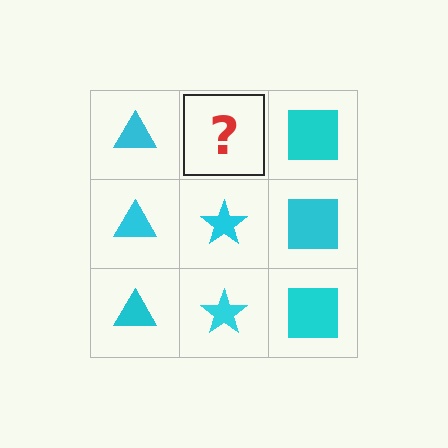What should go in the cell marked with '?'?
The missing cell should contain a cyan star.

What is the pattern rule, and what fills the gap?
The rule is that each column has a consistent shape. The gap should be filled with a cyan star.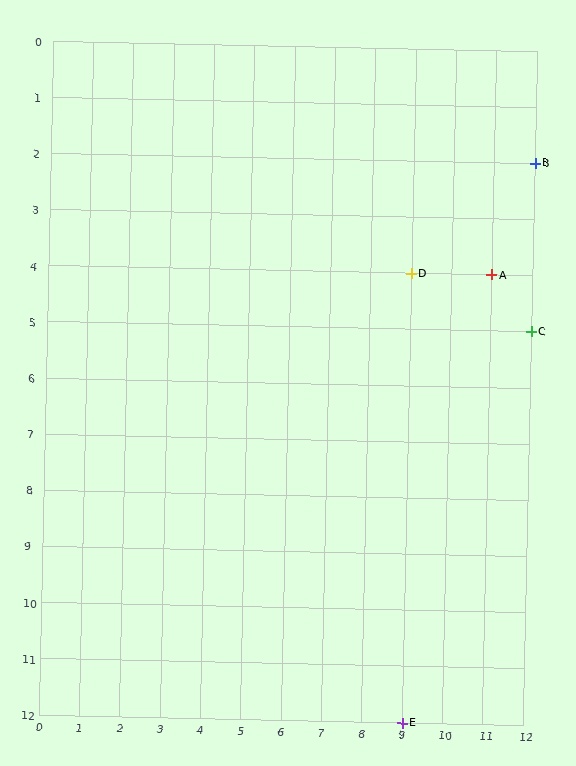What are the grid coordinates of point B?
Point B is at grid coordinates (12, 2).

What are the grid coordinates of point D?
Point D is at grid coordinates (9, 4).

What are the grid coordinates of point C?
Point C is at grid coordinates (12, 5).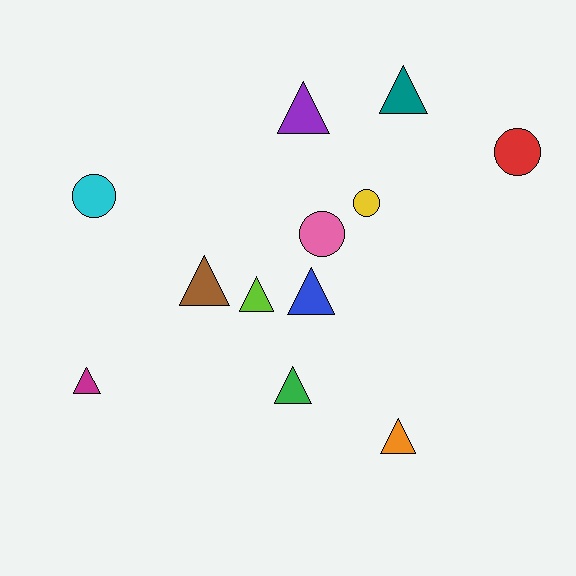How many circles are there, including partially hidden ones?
There are 4 circles.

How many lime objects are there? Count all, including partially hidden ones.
There is 1 lime object.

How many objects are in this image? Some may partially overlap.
There are 12 objects.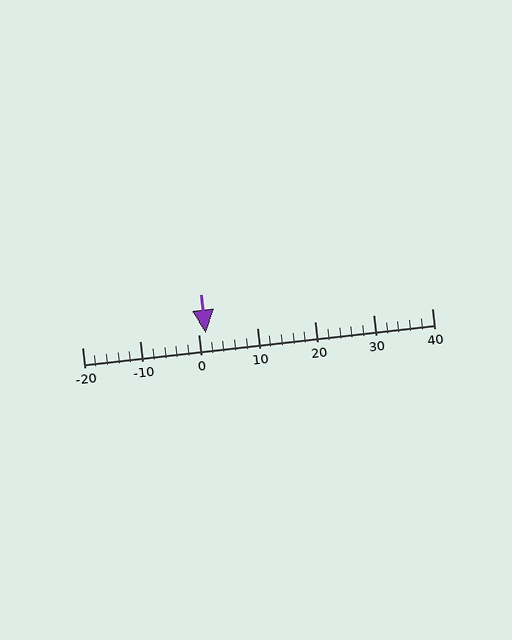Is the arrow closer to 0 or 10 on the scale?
The arrow is closer to 0.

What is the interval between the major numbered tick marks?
The major tick marks are spaced 10 units apart.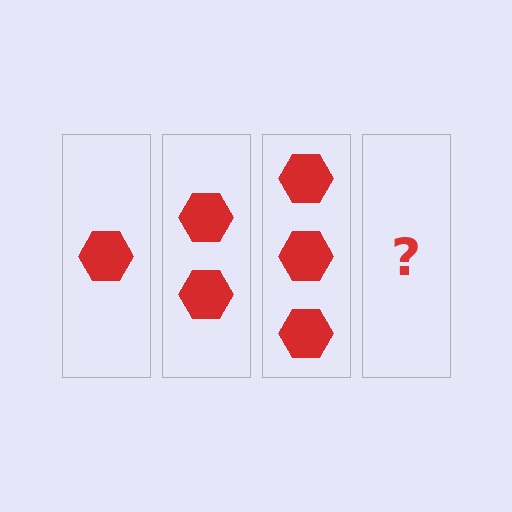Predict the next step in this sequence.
The next step is 4 hexagons.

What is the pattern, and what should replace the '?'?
The pattern is that each step adds one more hexagon. The '?' should be 4 hexagons.